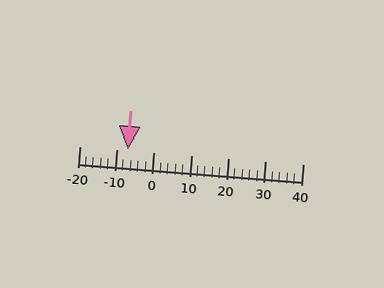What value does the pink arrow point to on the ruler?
The pink arrow points to approximately -7.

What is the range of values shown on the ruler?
The ruler shows values from -20 to 40.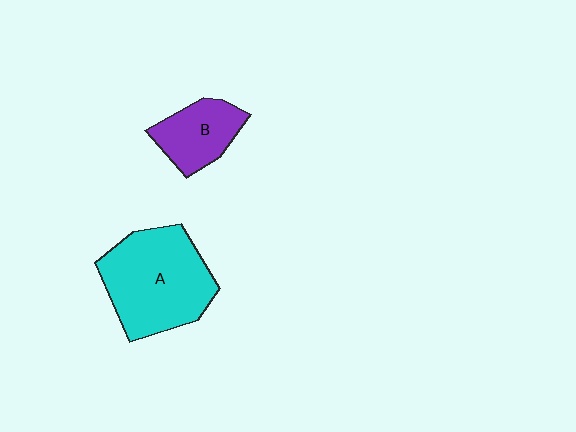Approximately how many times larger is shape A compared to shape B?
Approximately 2.0 times.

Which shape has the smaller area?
Shape B (purple).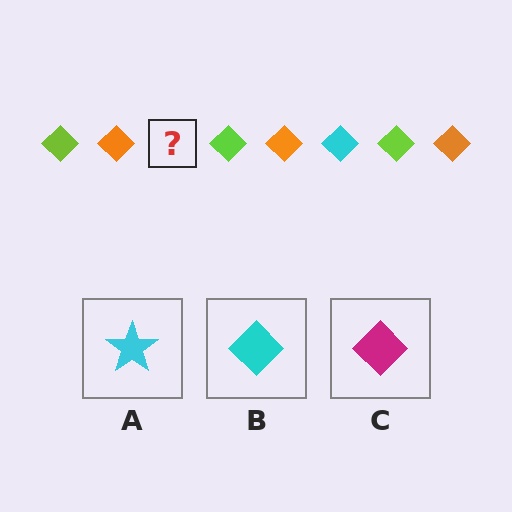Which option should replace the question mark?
Option B.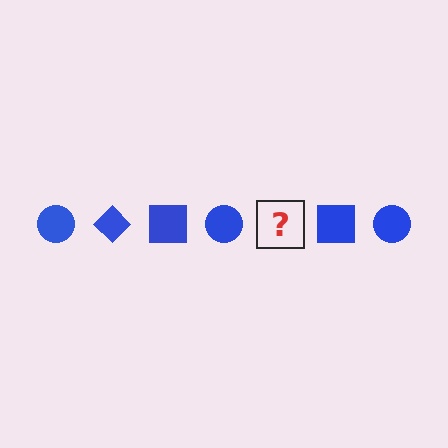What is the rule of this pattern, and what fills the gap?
The rule is that the pattern cycles through circle, diamond, square shapes in blue. The gap should be filled with a blue diamond.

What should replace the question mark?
The question mark should be replaced with a blue diamond.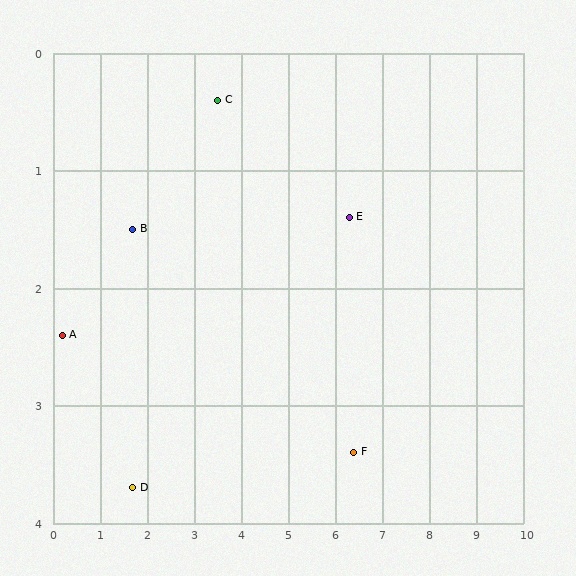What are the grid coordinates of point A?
Point A is at approximately (0.2, 2.4).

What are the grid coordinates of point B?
Point B is at approximately (1.7, 1.5).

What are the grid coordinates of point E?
Point E is at approximately (6.3, 1.4).